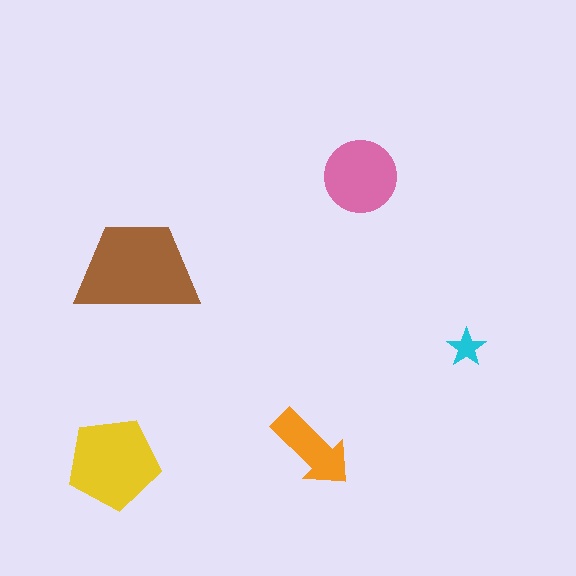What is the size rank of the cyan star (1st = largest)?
5th.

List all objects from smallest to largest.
The cyan star, the orange arrow, the pink circle, the yellow pentagon, the brown trapezoid.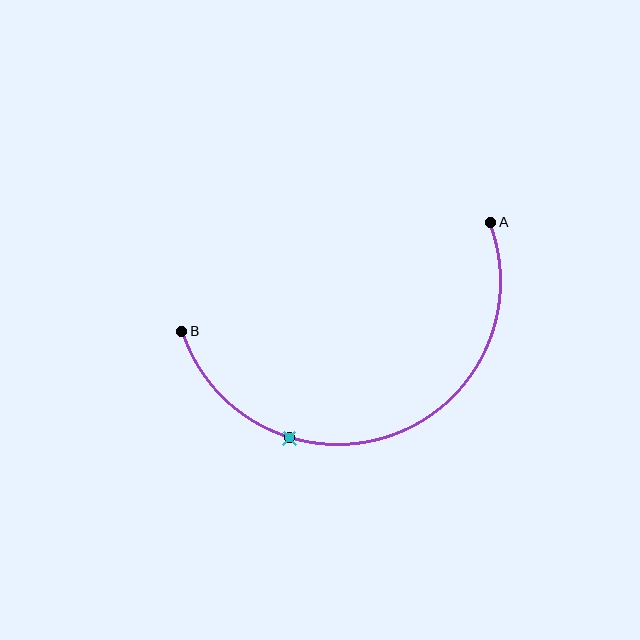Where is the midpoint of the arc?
The arc midpoint is the point on the curve farthest from the straight line joining A and B. It sits below that line.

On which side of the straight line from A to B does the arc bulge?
The arc bulges below the straight line connecting A and B.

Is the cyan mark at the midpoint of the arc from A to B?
No. The cyan mark lies on the arc but is closer to endpoint B. The arc midpoint would be at the point on the curve equidistant along the arc from both A and B.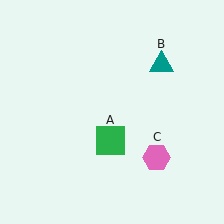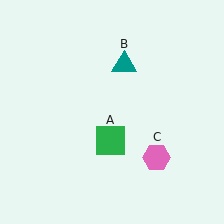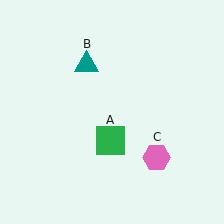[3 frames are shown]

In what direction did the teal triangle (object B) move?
The teal triangle (object B) moved left.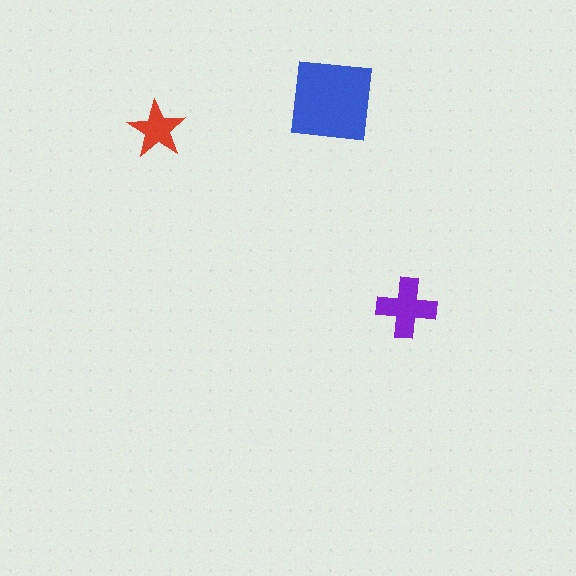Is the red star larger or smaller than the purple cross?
Smaller.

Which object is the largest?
The blue square.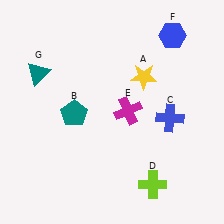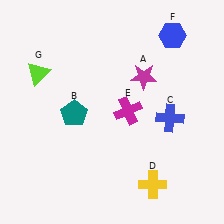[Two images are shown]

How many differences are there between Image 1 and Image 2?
There are 3 differences between the two images.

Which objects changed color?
A changed from yellow to magenta. D changed from lime to yellow. G changed from teal to lime.